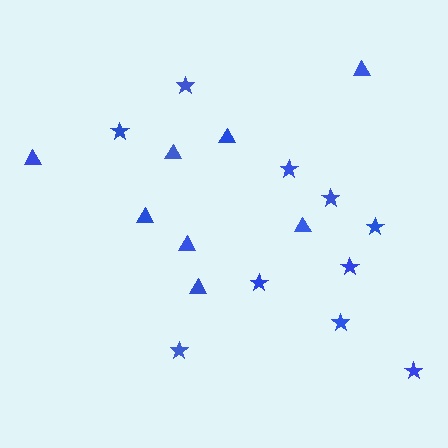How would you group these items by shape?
There are 2 groups: one group of triangles (8) and one group of stars (10).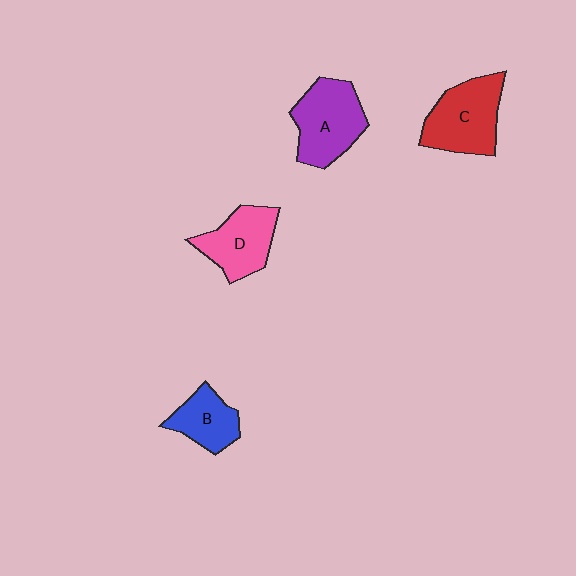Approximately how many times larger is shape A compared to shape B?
Approximately 1.5 times.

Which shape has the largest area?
Shape C (red).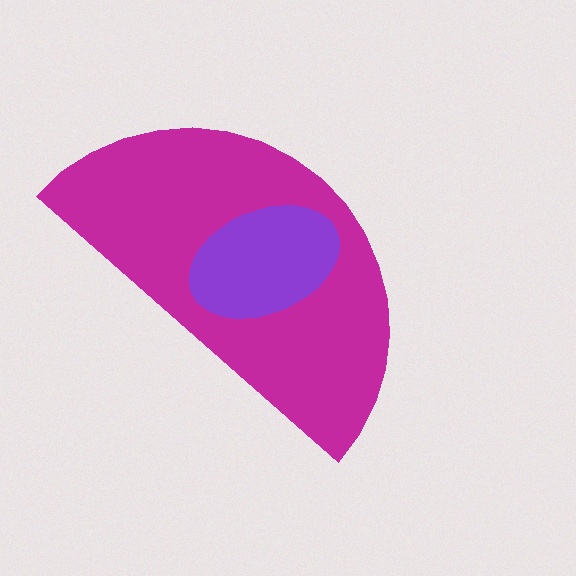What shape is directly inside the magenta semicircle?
The purple ellipse.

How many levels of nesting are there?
2.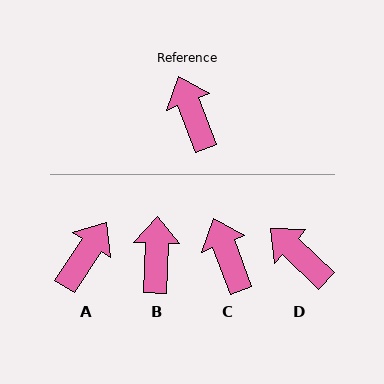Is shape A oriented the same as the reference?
No, it is off by about 54 degrees.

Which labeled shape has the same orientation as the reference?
C.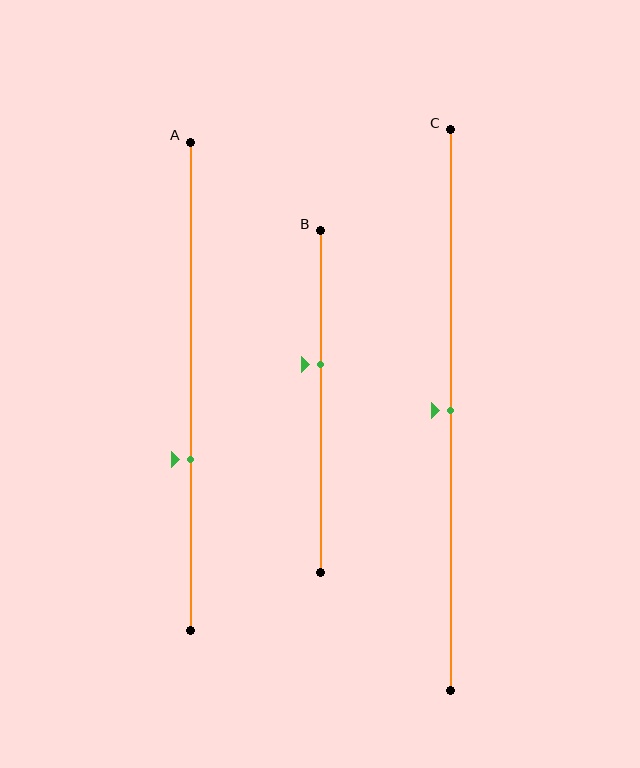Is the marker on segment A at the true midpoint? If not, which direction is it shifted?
No, the marker on segment A is shifted downward by about 15% of the segment length.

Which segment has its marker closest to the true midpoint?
Segment C has its marker closest to the true midpoint.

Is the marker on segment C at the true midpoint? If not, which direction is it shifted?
Yes, the marker on segment C is at the true midpoint.